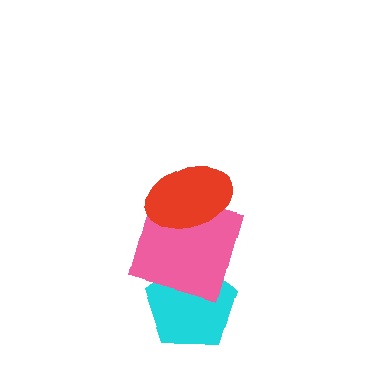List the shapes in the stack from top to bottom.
From top to bottom: the red ellipse, the pink square, the cyan pentagon.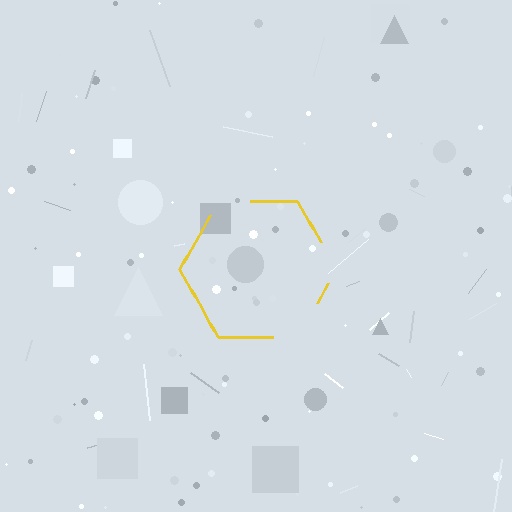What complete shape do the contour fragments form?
The contour fragments form a hexagon.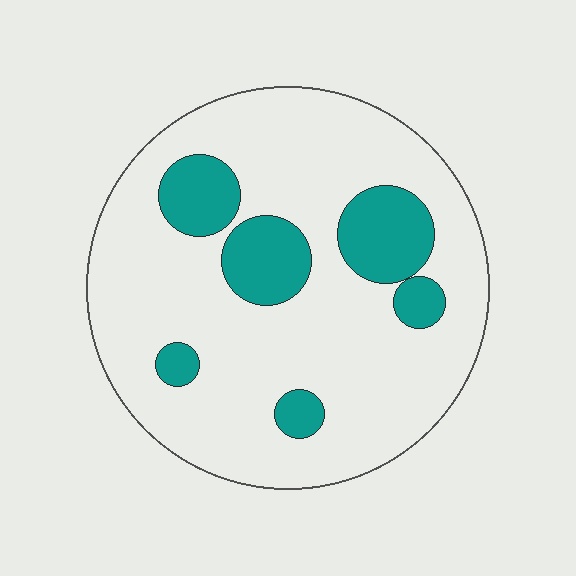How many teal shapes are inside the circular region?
6.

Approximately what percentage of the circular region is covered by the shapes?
Approximately 20%.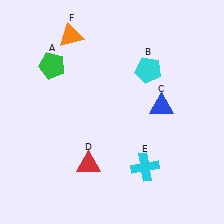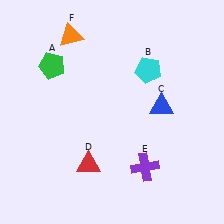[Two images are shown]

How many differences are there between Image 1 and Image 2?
There is 1 difference between the two images.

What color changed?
The cross (E) changed from cyan in Image 1 to purple in Image 2.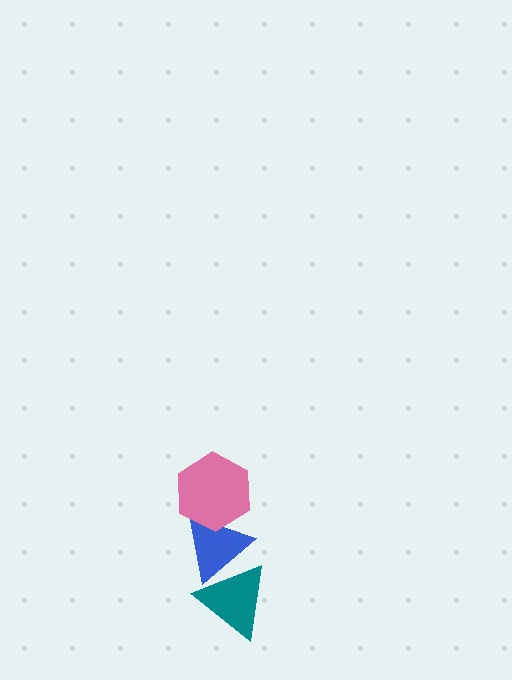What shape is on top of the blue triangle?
The pink hexagon is on top of the blue triangle.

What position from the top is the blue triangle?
The blue triangle is 2nd from the top.